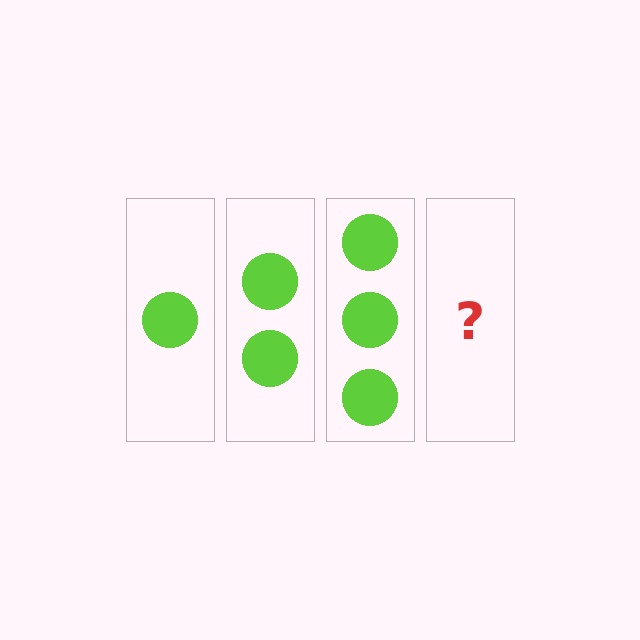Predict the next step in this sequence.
The next step is 4 circles.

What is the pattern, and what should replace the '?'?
The pattern is that each step adds one more circle. The '?' should be 4 circles.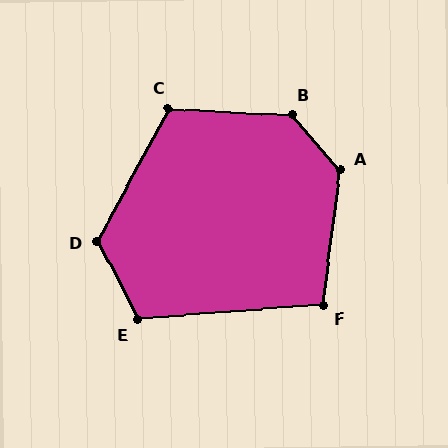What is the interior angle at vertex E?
Approximately 113 degrees (obtuse).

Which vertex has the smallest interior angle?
F, at approximately 102 degrees.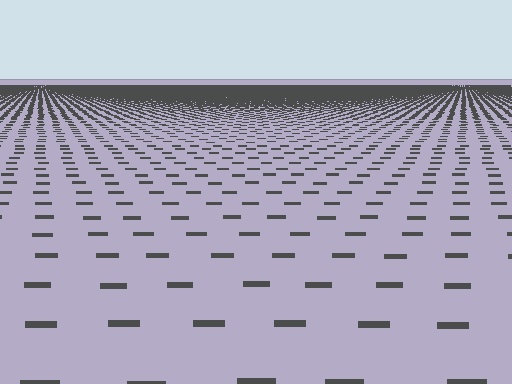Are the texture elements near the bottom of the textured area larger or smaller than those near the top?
Larger. Near the bottom, elements are closer to the viewer and appear at a bigger on-screen size.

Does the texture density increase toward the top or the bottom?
Density increases toward the top.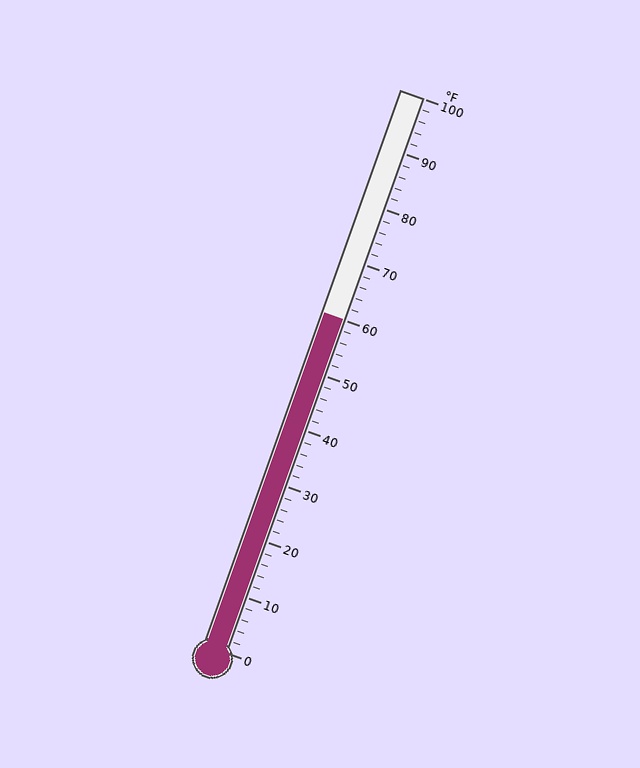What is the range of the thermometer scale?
The thermometer scale ranges from 0°F to 100°F.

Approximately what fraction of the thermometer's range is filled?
The thermometer is filled to approximately 60% of its range.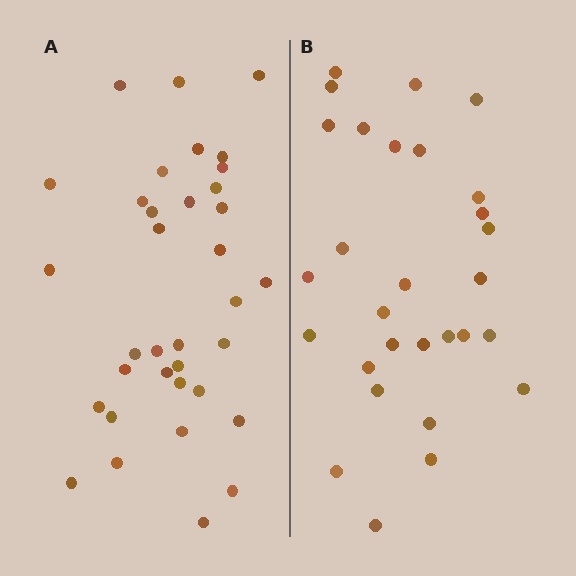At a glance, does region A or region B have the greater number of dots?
Region A (the left region) has more dots.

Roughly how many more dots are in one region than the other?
Region A has about 6 more dots than region B.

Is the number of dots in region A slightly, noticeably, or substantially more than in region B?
Region A has only slightly more — the two regions are fairly close. The ratio is roughly 1.2 to 1.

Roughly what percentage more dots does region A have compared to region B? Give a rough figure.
About 20% more.